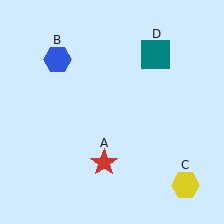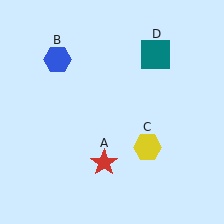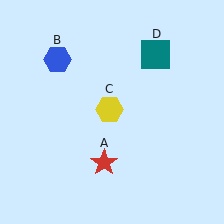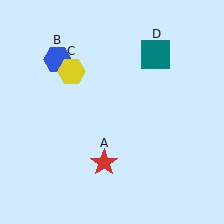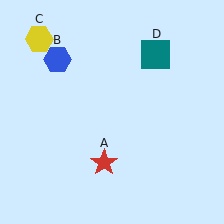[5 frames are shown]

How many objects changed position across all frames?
1 object changed position: yellow hexagon (object C).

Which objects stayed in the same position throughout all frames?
Red star (object A) and blue hexagon (object B) and teal square (object D) remained stationary.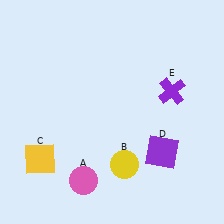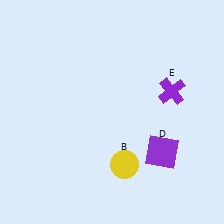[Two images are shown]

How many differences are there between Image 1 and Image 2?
There are 2 differences between the two images.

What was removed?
The pink circle (A), the yellow square (C) were removed in Image 2.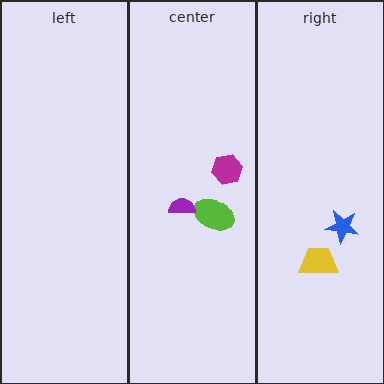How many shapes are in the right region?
2.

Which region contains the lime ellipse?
The center region.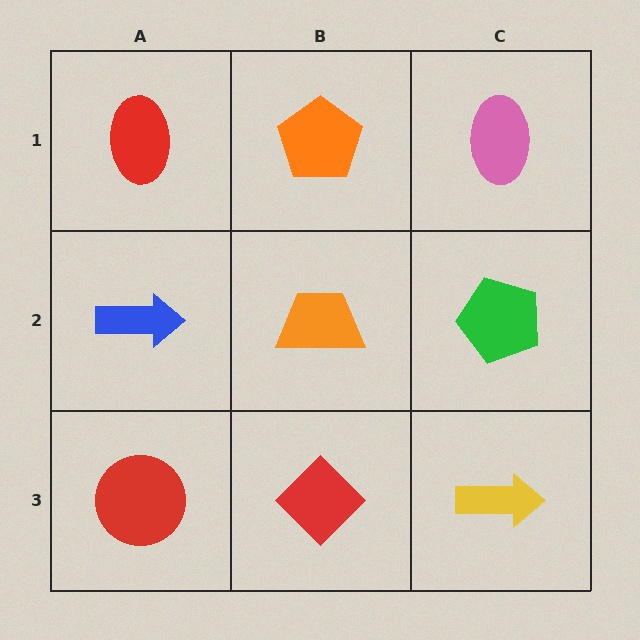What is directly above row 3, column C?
A green pentagon.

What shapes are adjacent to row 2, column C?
A pink ellipse (row 1, column C), a yellow arrow (row 3, column C), an orange trapezoid (row 2, column B).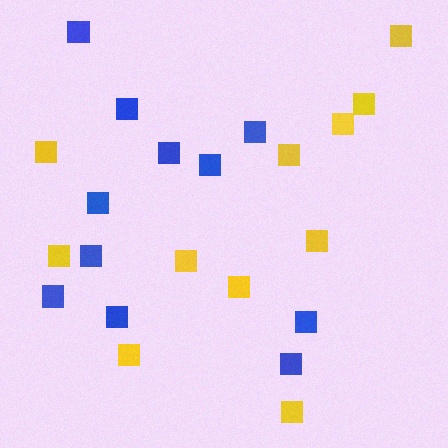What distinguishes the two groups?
There are 2 groups: one group of yellow squares (11) and one group of blue squares (11).